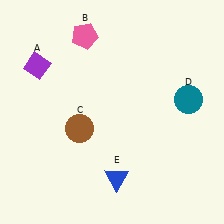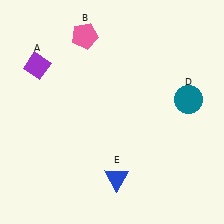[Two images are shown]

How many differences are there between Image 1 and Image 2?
There is 1 difference between the two images.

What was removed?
The brown circle (C) was removed in Image 2.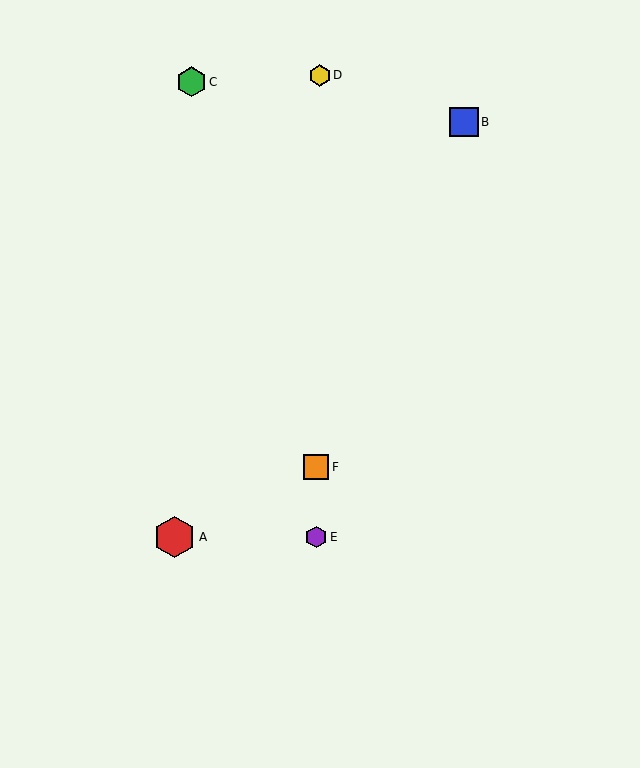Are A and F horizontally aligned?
No, A is at y≈537 and F is at y≈467.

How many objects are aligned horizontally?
2 objects (A, E) are aligned horizontally.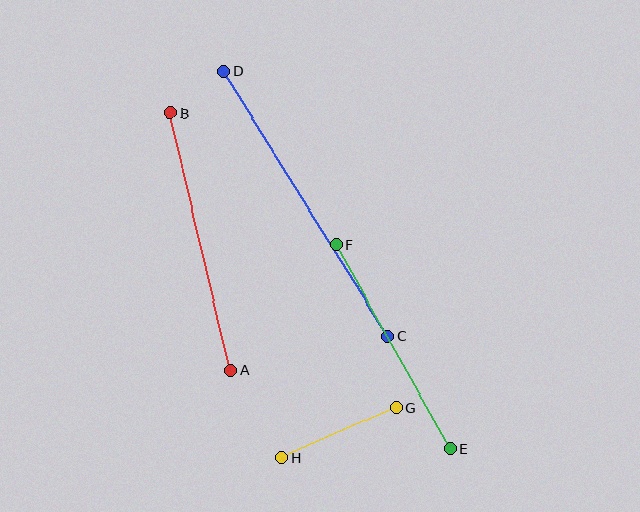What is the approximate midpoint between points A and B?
The midpoint is at approximately (200, 242) pixels.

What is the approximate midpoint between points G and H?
The midpoint is at approximately (339, 432) pixels.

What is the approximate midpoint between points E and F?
The midpoint is at approximately (393, 347) pixels.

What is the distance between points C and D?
The distance is approximately 311 pixels.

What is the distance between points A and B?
The distance is approximately 264 pixels.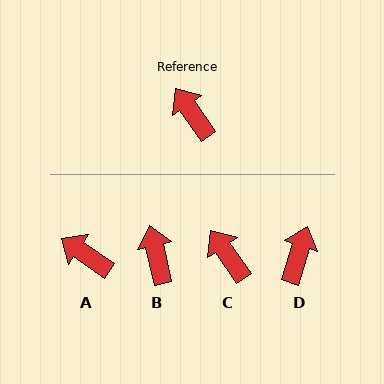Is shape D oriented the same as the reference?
No, it is off by about 52 degrees.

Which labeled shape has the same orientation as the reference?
C.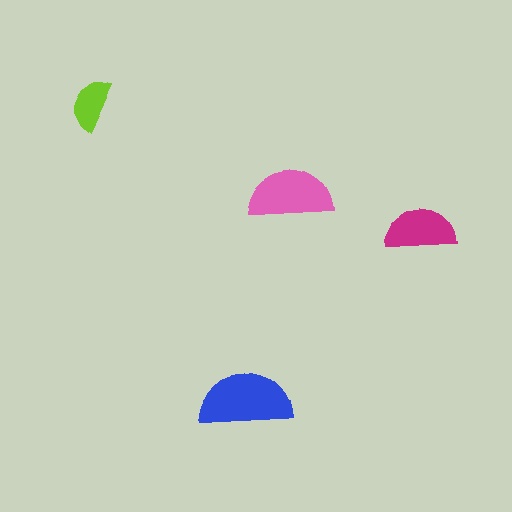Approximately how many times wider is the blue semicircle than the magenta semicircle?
About 1.5 times wider.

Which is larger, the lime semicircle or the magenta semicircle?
The magenta one.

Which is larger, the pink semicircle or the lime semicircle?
The pink one.